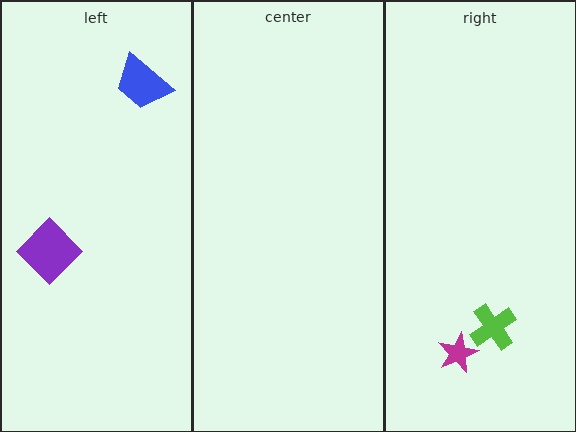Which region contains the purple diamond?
The left region.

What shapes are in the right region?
The lime cross, the magenta star.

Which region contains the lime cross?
The right region.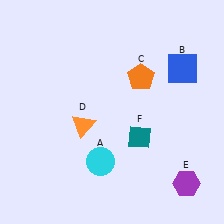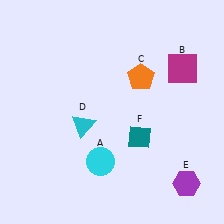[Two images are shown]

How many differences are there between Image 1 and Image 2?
There are 2 differences between the two images.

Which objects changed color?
B changed from blue to magenta. D changed from orange to cyan.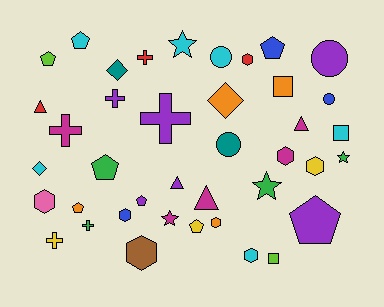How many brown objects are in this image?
There is 1 brown object.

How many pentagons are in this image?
There are 8 pentagons.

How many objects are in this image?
There are 40 objects.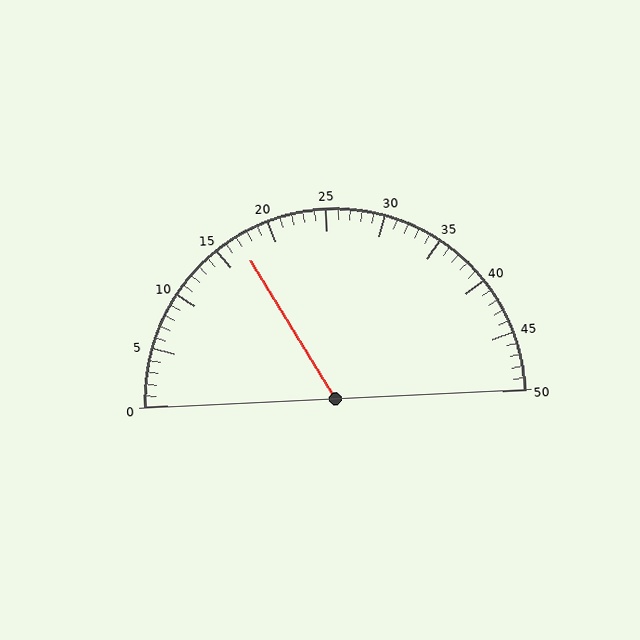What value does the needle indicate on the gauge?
The needle indicates approximately 17.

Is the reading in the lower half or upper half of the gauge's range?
The reading is in the lower half of the range (0 to 50).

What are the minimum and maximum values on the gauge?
The gauge ranges from 0 to 50.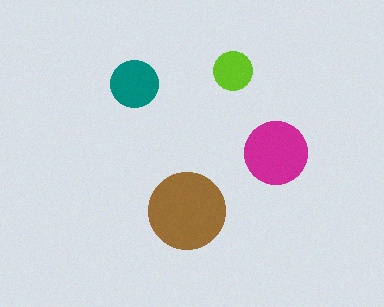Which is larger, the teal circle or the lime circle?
The teal one.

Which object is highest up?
The lime circle is topmost.